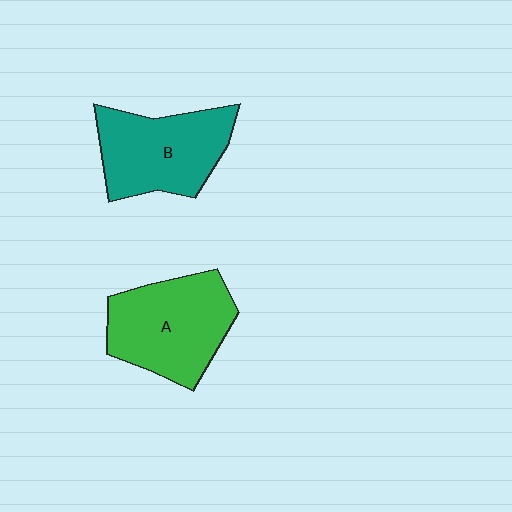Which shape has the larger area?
Shape A (green).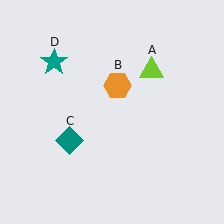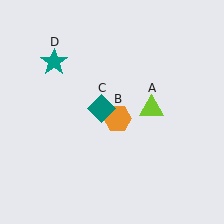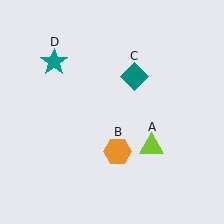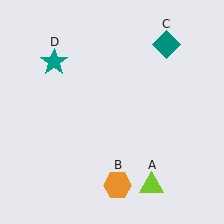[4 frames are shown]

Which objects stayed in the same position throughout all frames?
Teal star (object D) remained stationary.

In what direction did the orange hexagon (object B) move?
The orange hexagon (object B) moved down.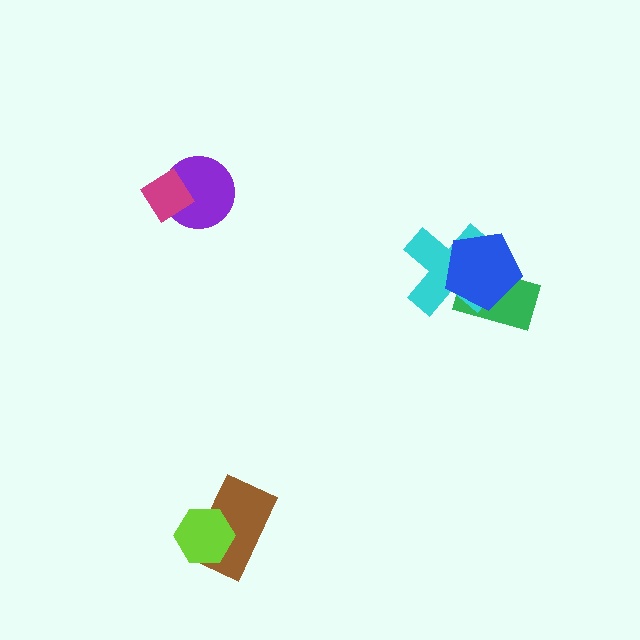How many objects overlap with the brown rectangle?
1 object overlaps with the brown rectangle.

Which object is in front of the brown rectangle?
The lime hexagon is in front of the brown rectangle.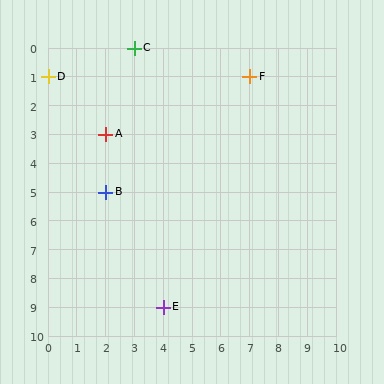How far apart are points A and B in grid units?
Points A and B are 2 rows apart.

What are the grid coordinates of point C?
Point C is at grid coordinates (3, 0).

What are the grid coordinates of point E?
Point E is at grid coordinates (4, 9).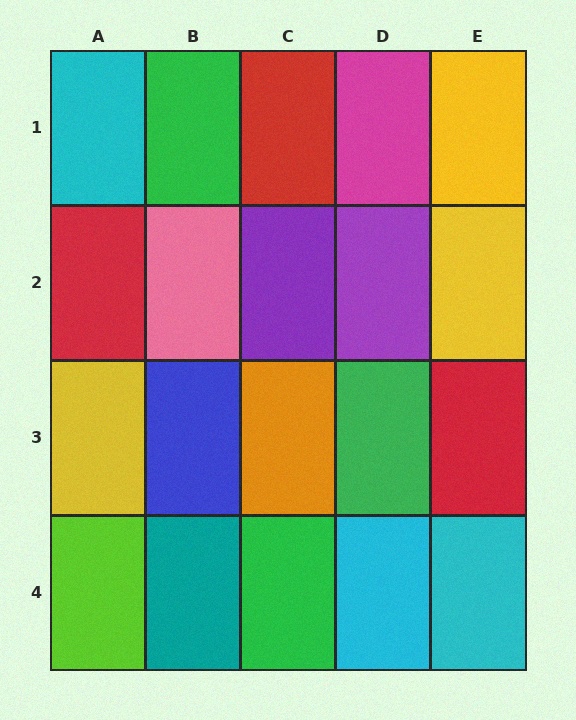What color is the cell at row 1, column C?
Red.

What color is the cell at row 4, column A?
Lime.